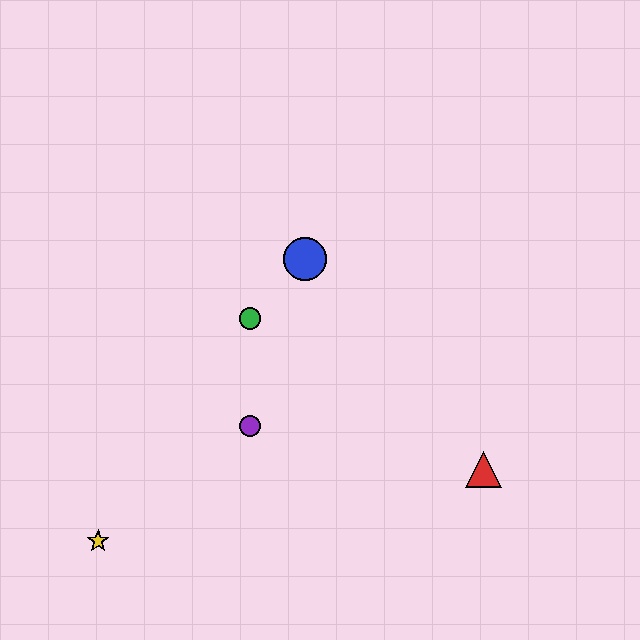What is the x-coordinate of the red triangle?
The red triangle is at x≈483.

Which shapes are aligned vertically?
The green circle, the purple circle are aligned vertically.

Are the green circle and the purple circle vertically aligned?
Yes, both are at x≈250.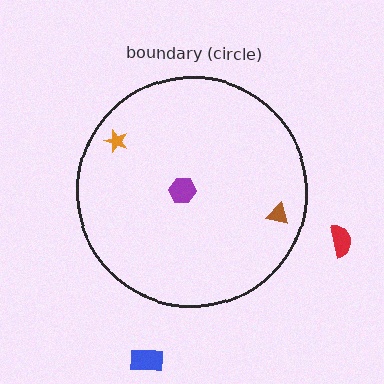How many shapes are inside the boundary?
3 inside, 2 outside.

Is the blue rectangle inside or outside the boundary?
Outside.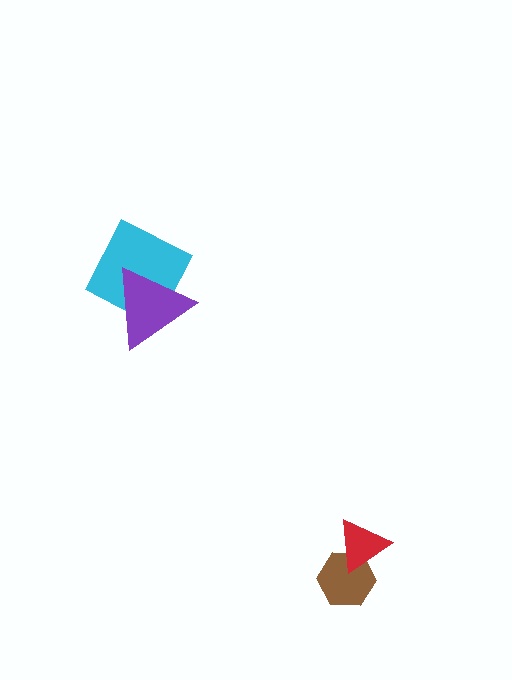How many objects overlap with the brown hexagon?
1 object overlaps with the brown hexagon.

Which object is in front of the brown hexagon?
The red triangle is in front of the brown hexagon.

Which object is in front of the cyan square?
The purple triangle is in front of the cyan square.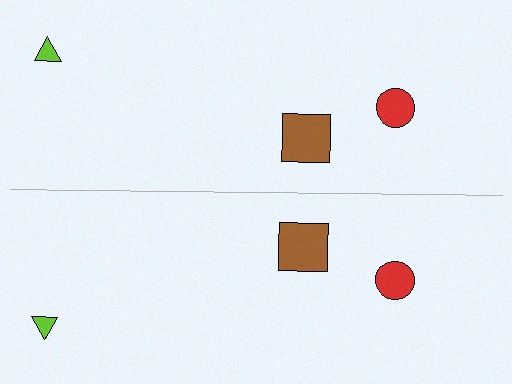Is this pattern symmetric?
Yes, this pattern has bilateral (reflection) symmetry.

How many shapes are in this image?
There are 6 shapes in this image.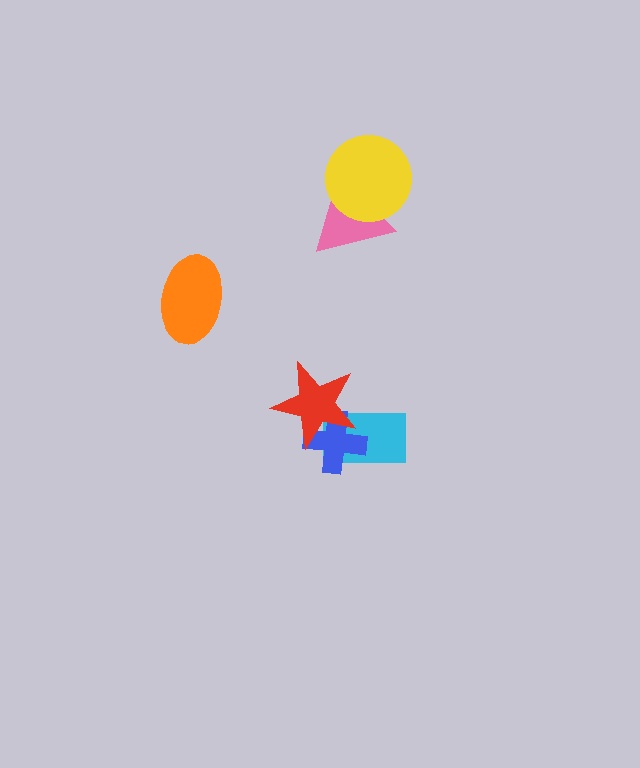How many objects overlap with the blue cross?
2 objects overlap with the blue cross.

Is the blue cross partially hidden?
Yes, it is partially covered by another shape.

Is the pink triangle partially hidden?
Yes, it is partially covered by another shape.